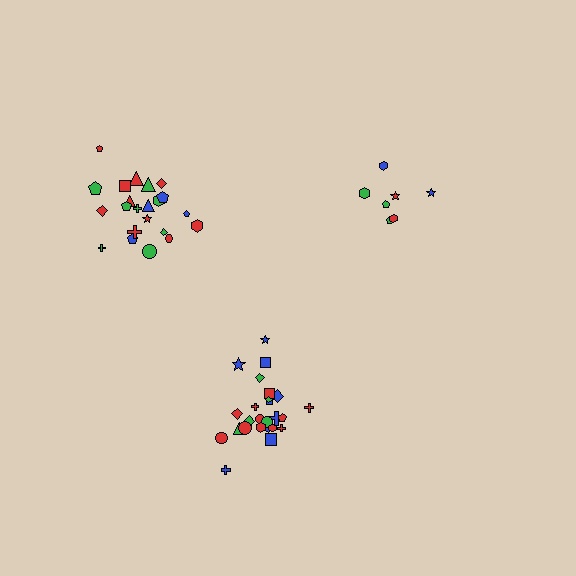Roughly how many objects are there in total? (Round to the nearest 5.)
Roughly 55 objects in total.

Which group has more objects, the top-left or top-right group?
The top-left group.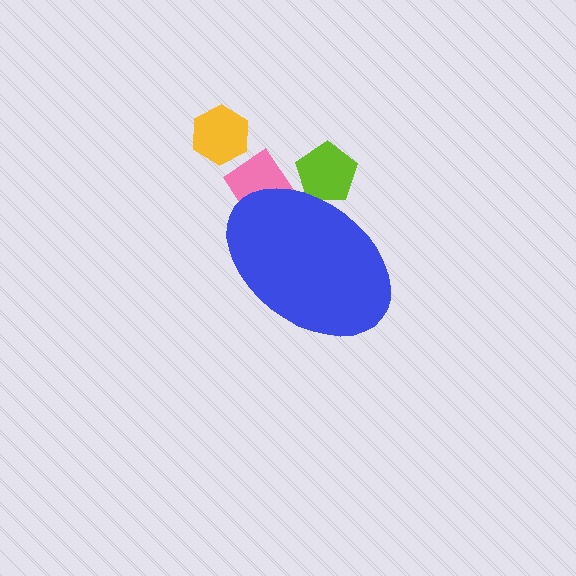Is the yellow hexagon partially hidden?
No, the yellow hexagon is fully visible.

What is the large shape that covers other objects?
A blue ellipse.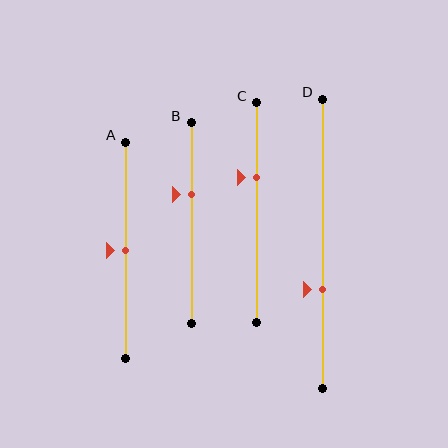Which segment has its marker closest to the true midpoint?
Segment A has its marker closest to the true midpoint.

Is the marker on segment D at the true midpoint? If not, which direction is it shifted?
No, the marker on segment D is shifted downward by about 16% of the segment length.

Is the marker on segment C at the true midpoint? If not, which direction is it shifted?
No, the marker on segment C is shifted upward by about 16% of the segment length.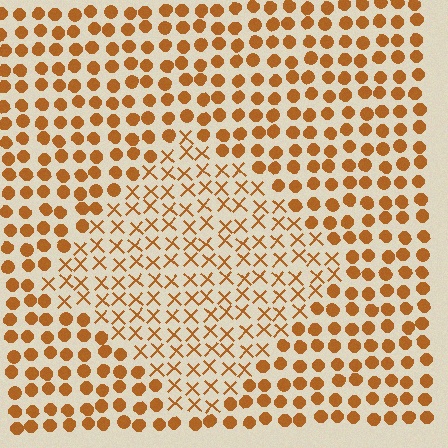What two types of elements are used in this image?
The image uses X marks inside the diamond region and circles outside it.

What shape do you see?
I see a diamond.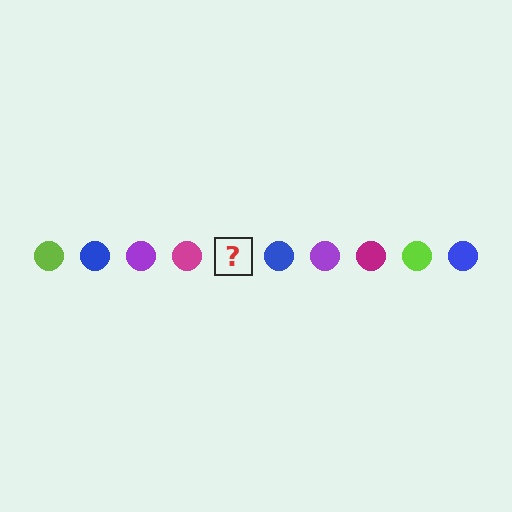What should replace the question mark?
The question mark should be replaced with a lime circle.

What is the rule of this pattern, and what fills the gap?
The rule is that the pattern cycles through lime, blue, purple, magenta circles. The gap should be filled with a lime circle.